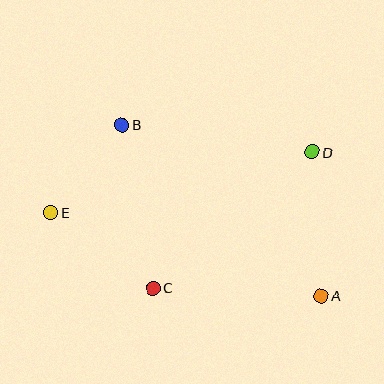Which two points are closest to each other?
Points B and E are closest to each other.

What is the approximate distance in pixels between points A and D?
The distance between A and D is approximately 144 pixels.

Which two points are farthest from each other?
Points A and E are farthest from each other.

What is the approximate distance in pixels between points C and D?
The distance between C and D is approximately 209 pixels.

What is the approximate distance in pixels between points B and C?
The distance between B and C is approximately 166 pixels.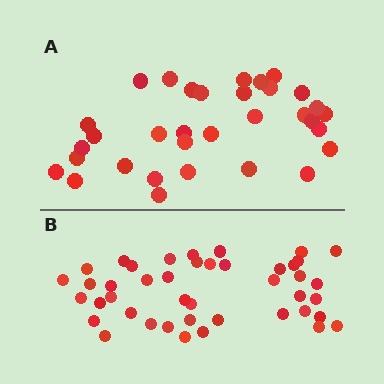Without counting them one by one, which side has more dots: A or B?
Region B (the bottom region) has more dots.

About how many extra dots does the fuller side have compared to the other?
Region B has roughly 10 or so more dots than region A.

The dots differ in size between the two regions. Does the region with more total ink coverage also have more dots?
No. Region A has more total ink coverage because its dots are larger, but region B actually contains more individual dots. Total area can be misleading — the number of items is what matters here.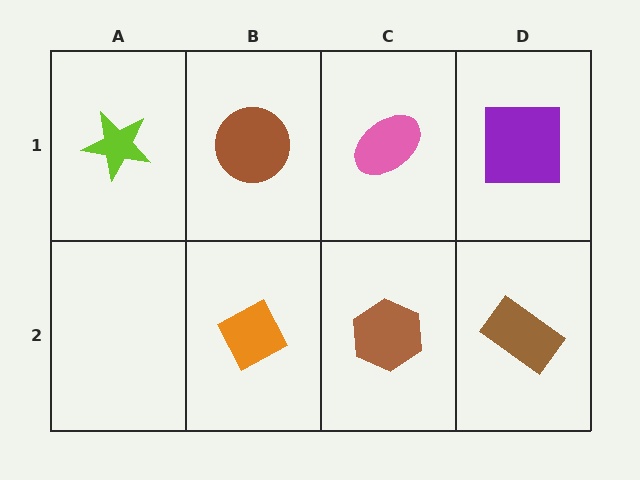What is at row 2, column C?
A brown hexagon.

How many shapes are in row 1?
4 shapes.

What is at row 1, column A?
A lime star.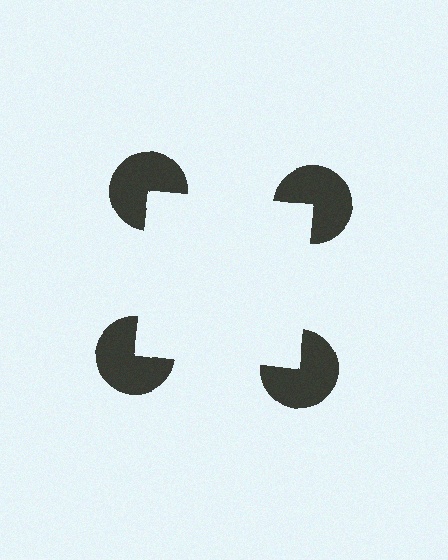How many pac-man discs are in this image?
There are 4 — one at each vertex of the illusory square.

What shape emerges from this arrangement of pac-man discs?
An illusory square — its edges are inferred from the aligned wedge cuts in the pac-man discs, not physically drawn.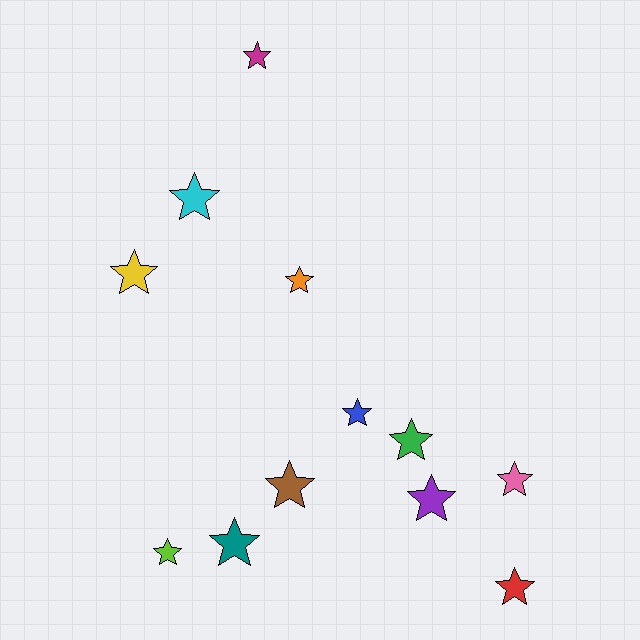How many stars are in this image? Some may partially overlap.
There are 12 stars.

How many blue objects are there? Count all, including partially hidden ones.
There is 1 blue object.